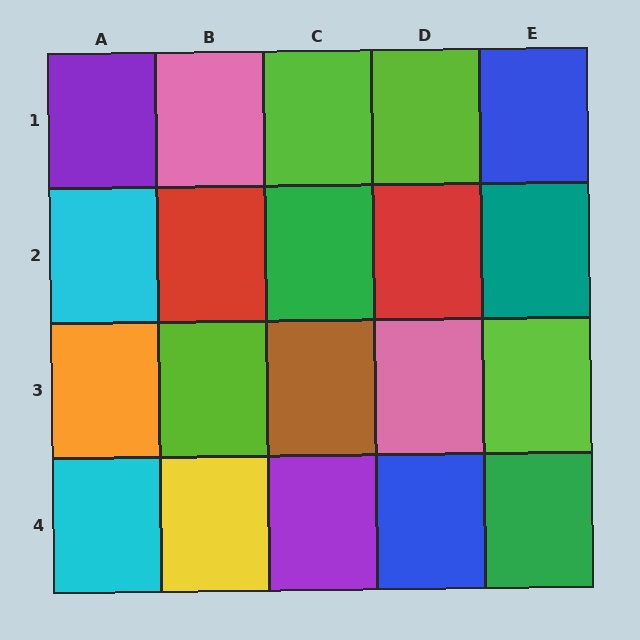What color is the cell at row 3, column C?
Brown.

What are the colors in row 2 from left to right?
Cyan, red, green, red, teal.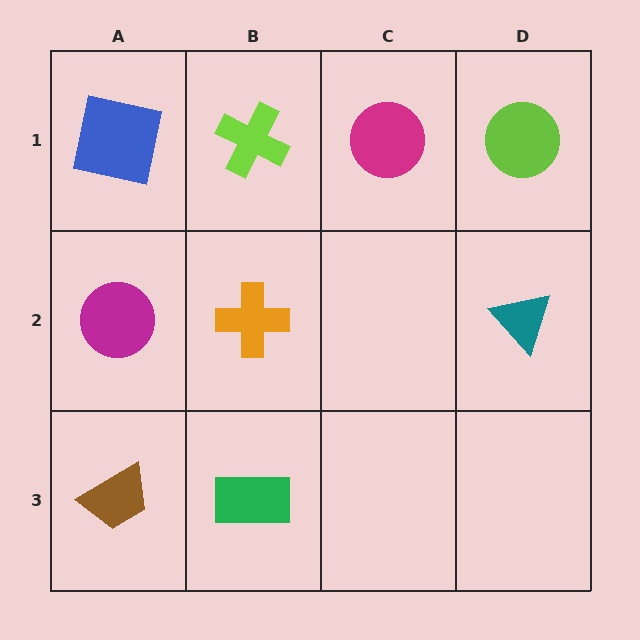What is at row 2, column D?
A teal triangle.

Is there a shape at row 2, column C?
No, that cell is empty.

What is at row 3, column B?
A green rectangle.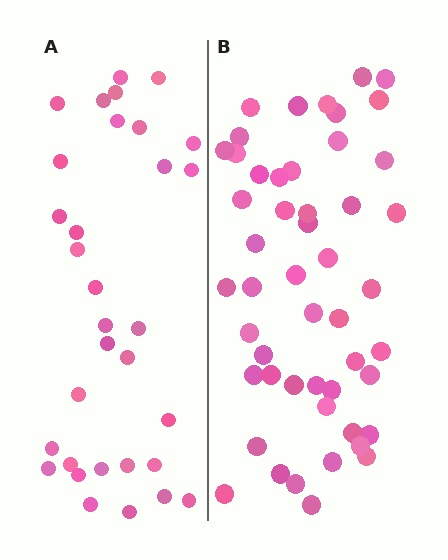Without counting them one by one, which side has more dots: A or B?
Region B (the right region) has more dots.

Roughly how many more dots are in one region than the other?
Region B has approximately 20 more dots than region A.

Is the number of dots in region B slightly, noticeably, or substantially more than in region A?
Region B has substantially more. The ratio is roughly 1.6 to 1.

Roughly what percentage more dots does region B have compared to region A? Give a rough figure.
About 55% more.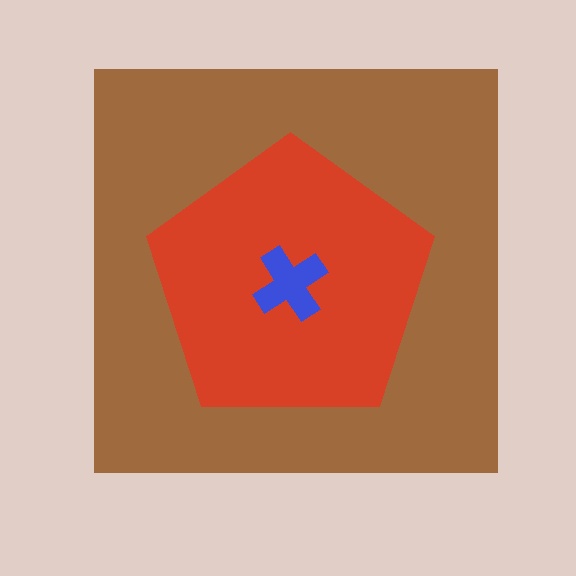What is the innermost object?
The blue cross.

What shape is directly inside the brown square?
The red pentagon.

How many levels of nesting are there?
3.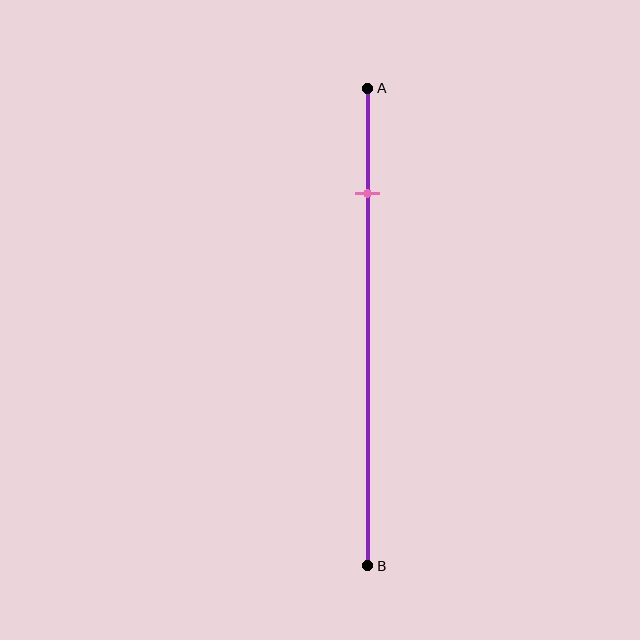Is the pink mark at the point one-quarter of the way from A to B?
Yes, the mark is approximately at the one-quarter point.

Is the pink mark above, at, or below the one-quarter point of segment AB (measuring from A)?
The pink mark is approximately at the one-quarter point of segment AB.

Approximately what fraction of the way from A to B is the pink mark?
The pink mark is approximately 20% of the way from A to B.